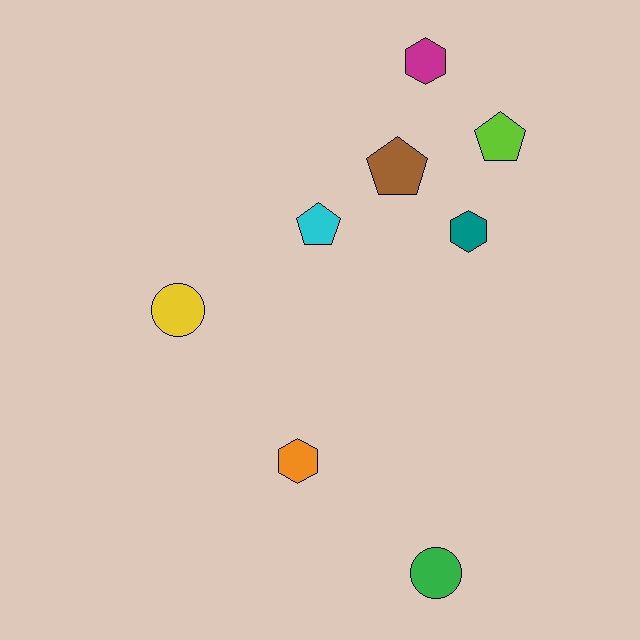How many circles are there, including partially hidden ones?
There are 2 circles.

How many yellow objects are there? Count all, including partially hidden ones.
There is 1 yellow object.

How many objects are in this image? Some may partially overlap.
There are 8 objects.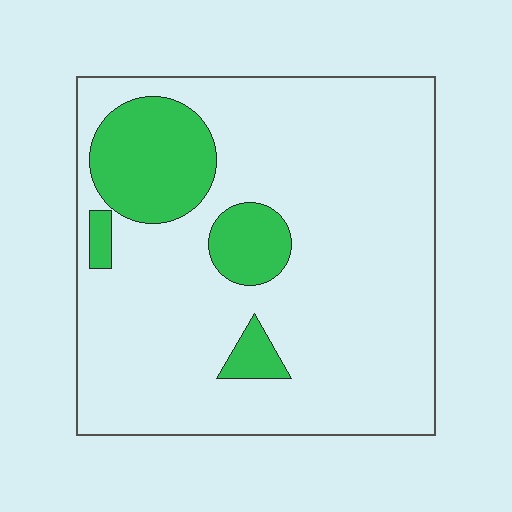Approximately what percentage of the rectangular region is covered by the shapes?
Approximately 15%.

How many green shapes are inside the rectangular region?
4.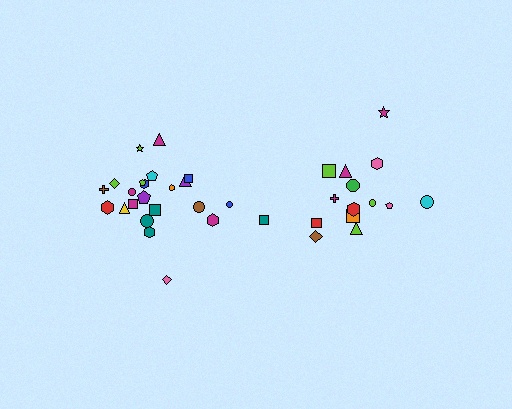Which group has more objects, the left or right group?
The left group.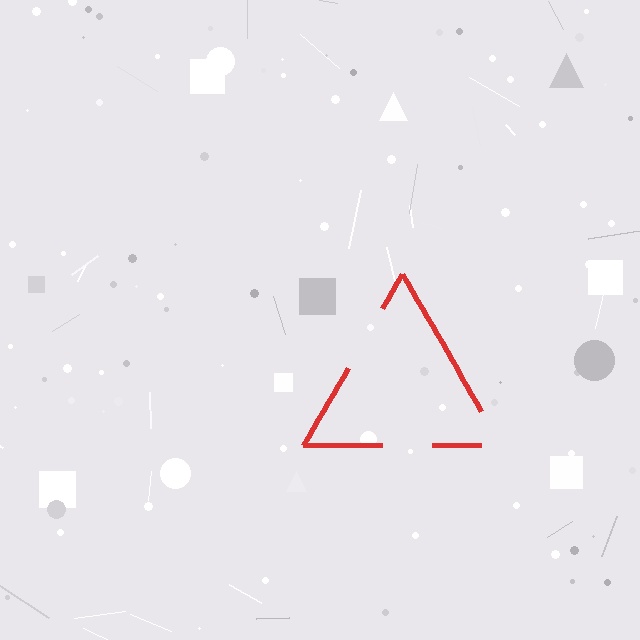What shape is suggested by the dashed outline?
The dashed outline suggests a triangle.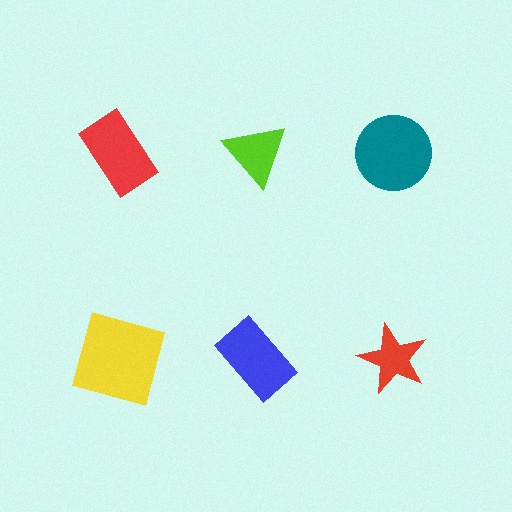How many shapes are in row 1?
3 shapes.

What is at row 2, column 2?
A blue rectangle.